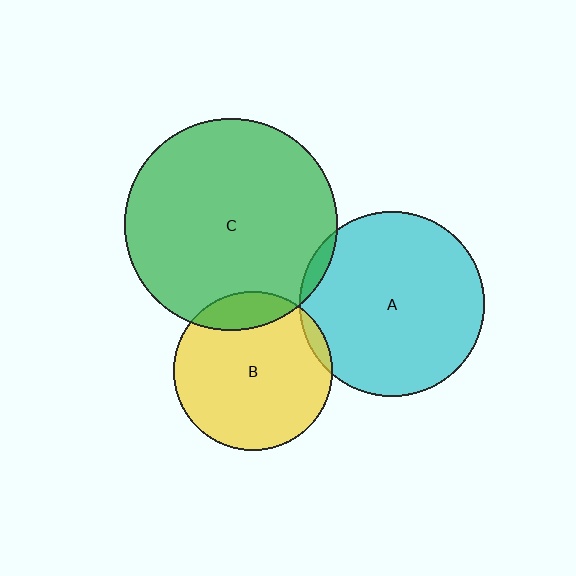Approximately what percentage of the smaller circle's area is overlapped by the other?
Approximately 5%.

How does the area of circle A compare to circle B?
Approximately 1.3 times.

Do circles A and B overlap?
Yes.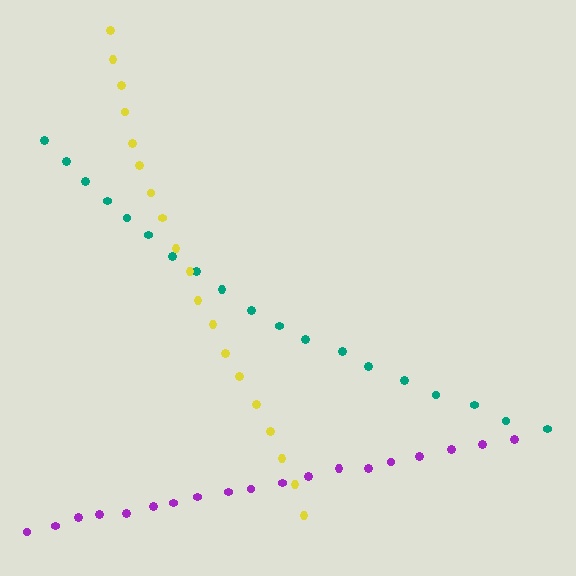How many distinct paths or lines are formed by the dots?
There are 3 distinct paths.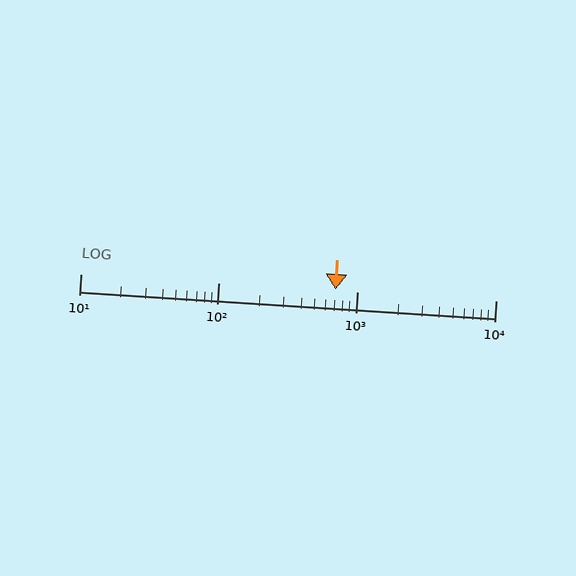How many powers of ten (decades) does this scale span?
The scale spans 3 decades, from 10 to 10000.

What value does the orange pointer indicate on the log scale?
The pointer indicates approximately 700.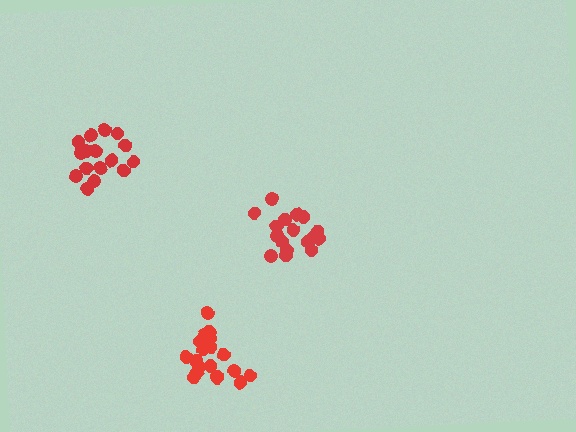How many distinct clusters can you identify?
There are 3 distinct clusters.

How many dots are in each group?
Group 1: 18 dots, Group 2: 19 dots, Group 3: 16 dots (53 total).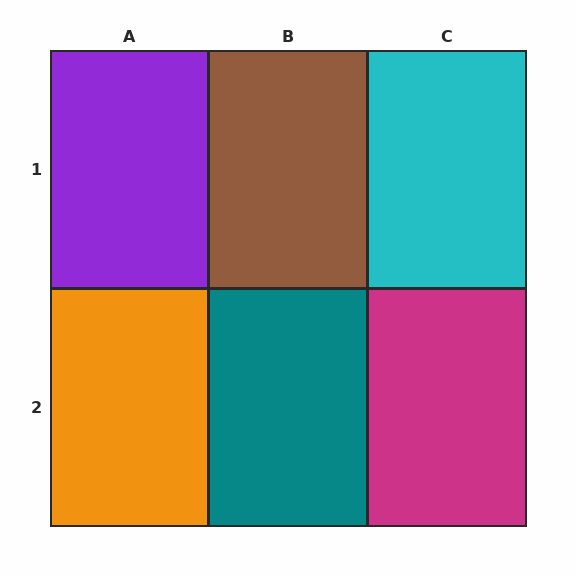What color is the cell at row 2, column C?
Magenta.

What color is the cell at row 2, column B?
Teal.